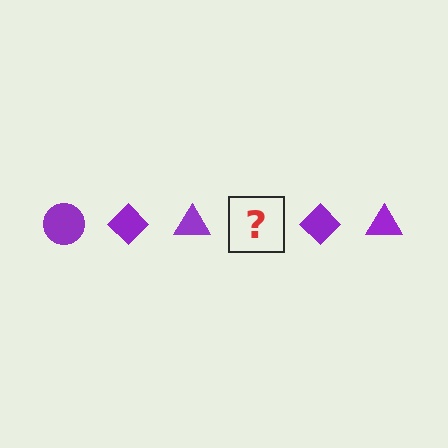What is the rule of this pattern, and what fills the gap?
The rule is that the pattern cycles through circle, diamond, triangle shapes in purple. The gap should be filled with a purple circle.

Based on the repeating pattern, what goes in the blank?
The blank should be a purple circle.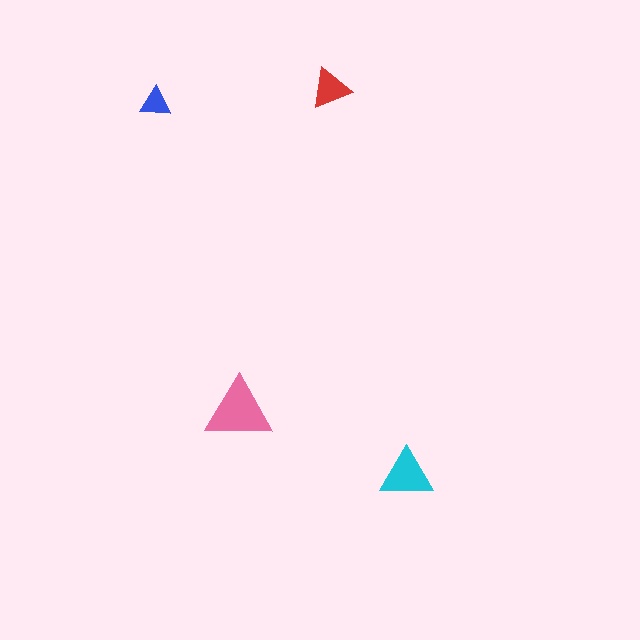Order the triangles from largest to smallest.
the pink one, the cyan one, the red one, the blue one.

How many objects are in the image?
There are 4 objects in the image.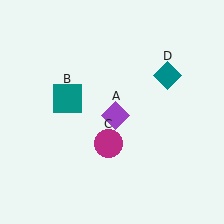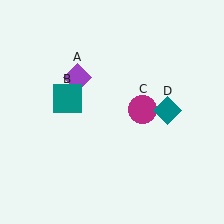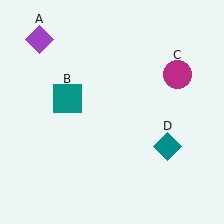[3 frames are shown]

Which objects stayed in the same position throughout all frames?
Teal square (object B) remained stationary.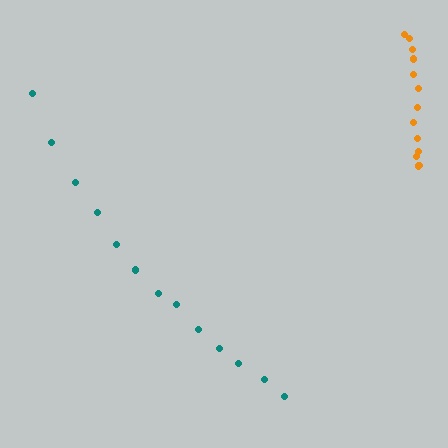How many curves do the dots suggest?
There are 2 distinct paths.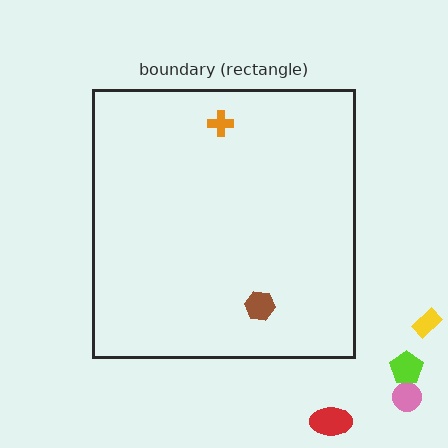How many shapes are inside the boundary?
2 inside, 4 outside.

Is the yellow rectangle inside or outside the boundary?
Outside.